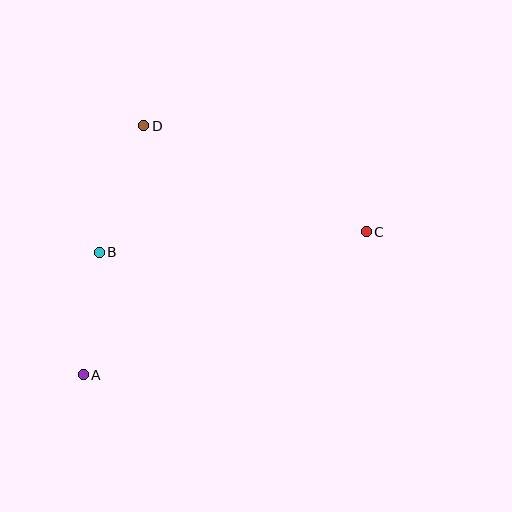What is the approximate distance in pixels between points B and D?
The distance between B and D is approximately 134 pixels.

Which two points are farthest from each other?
Points A and C are farthest from each other.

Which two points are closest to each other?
Points A and B are closest to each other.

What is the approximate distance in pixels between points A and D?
The distance between A and D is approximately 256 pixels.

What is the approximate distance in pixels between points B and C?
The distance between B and C is approximately 268 pixels.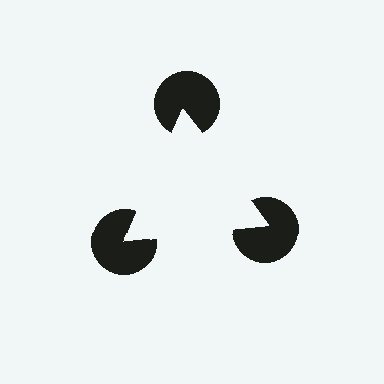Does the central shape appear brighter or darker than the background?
It typically appears slightly brighter than the background, even though no actual brightness change is drawn.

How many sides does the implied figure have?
3 sides.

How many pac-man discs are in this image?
There are 3 — one at each vertex of the illusory triangle.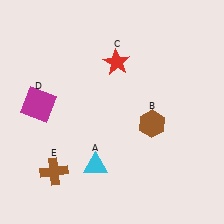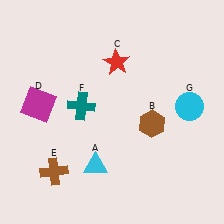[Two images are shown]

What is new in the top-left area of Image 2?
A teal cross (F) was added in the top-left area of Image 2.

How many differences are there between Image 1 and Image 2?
There are 2 differences between the two images.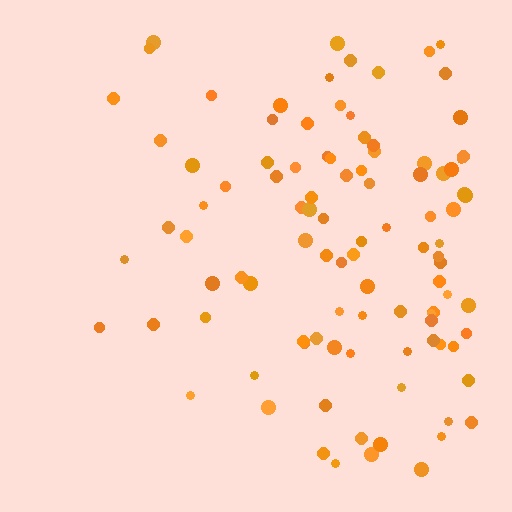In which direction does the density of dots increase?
From left to right, with the right side densest.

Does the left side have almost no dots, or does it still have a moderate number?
Still a moderate number, just noticeably fewer than the right.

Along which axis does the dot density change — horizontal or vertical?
Horizontal.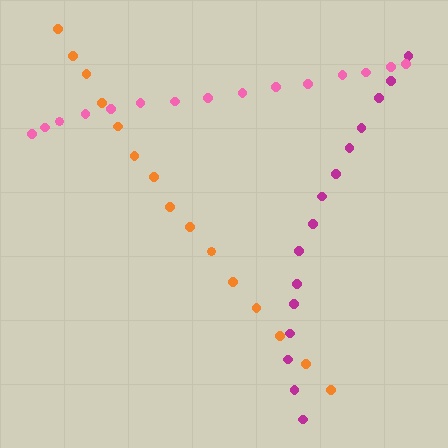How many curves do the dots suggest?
There are 3 distinct paths.